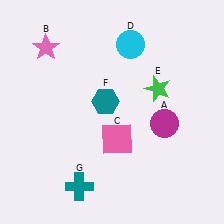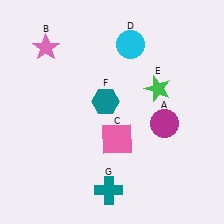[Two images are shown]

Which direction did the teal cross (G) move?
The teal cross (G) moved right.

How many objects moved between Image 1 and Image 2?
1 object moved between the two images.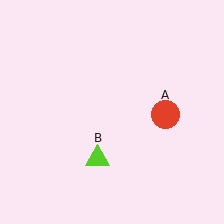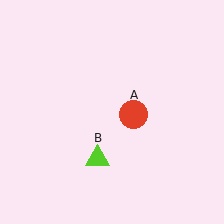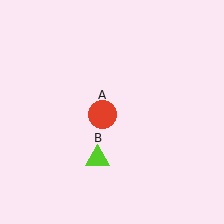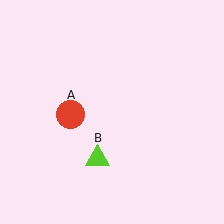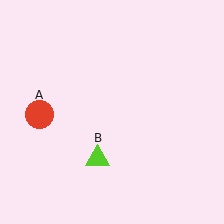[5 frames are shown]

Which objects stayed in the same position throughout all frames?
Lime triangle (object B) remained stationary.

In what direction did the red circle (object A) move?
The red circle (object A) moved left.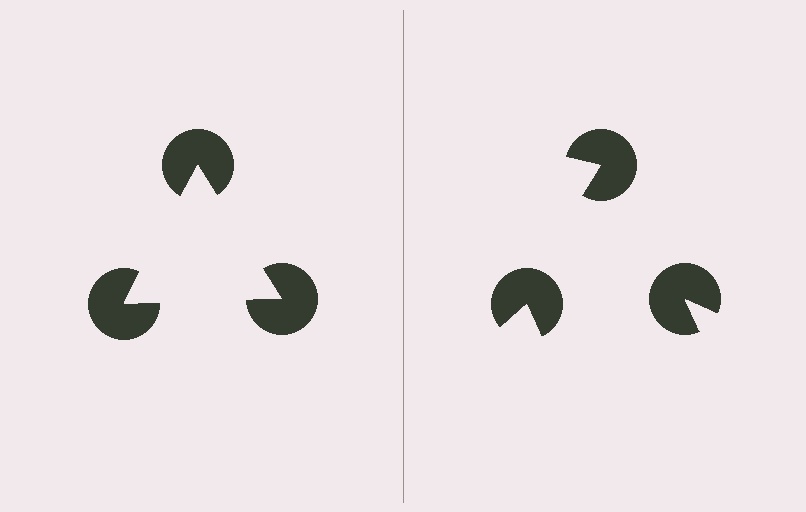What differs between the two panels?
The pac-man discs are positioned identically on both sides; only the wedge orientations differ. On the left they align to a triangle; on the right they are misaligned.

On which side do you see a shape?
An illusory triangle appears on the left side. On the right side the wedge cuts are rotated, so no coherent shape forms.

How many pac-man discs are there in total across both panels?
6 — 3 on each side.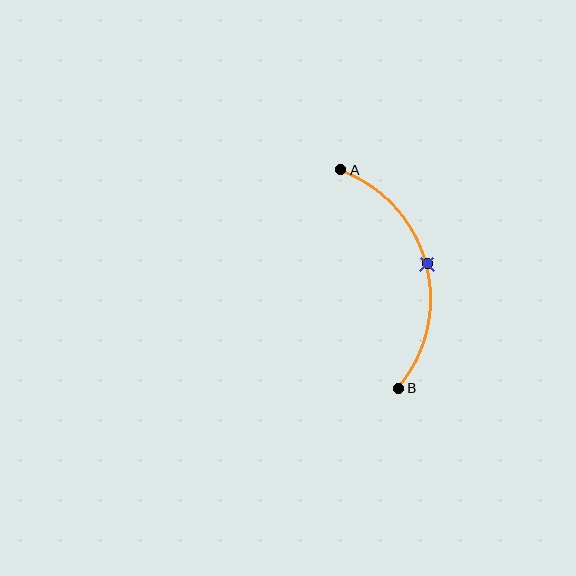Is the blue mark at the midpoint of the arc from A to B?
Yes. The blue mark lies on the arc at equal arc-length from both A and B — it is the arc midpoint.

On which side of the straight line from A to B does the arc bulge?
The arc bulges to the right of the straight line connecting A and B.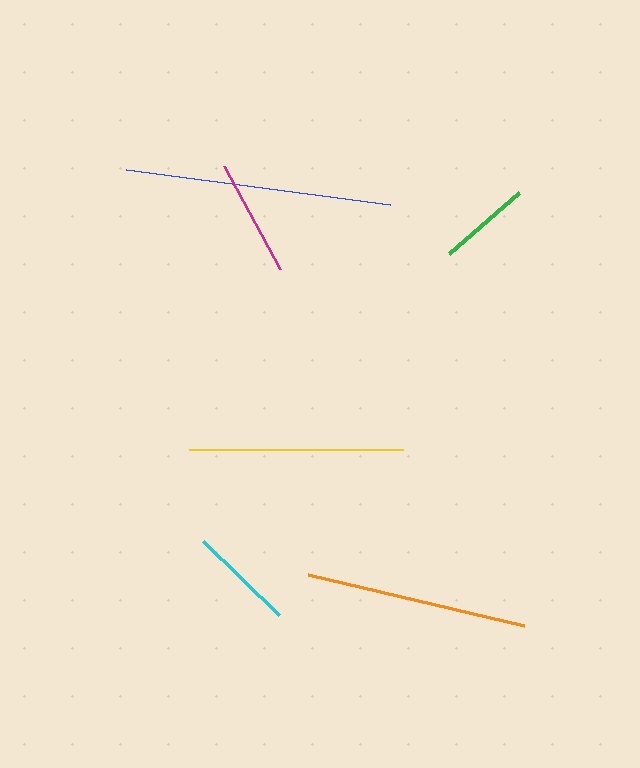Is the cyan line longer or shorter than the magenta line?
The magenta line is longer than the cyan line.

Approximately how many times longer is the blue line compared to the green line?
The blue line is approximately 2.9 times the length of the green line.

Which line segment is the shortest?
The green line is the shortest at approximately 93 pixels.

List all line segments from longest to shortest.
From longest to shortest: blue, orange, yellow, magenta, cyan, green.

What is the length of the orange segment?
The orange segment is approximately 222 pixels long.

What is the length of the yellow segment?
The yellow segment is approximately 213 pixels long.